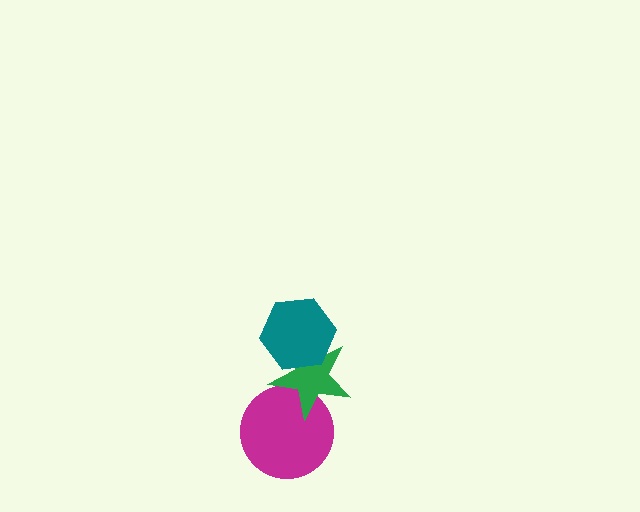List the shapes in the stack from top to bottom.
From top to bottom: the teal hexagon, the green star, the magenta circle.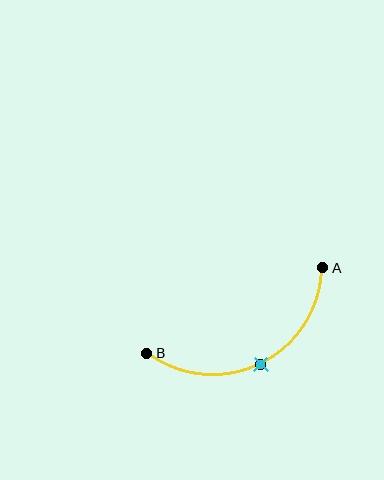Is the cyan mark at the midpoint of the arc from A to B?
Yes. The cyan mark lies on the arc at equal arc-length from both A and B — it is the arc midpoint.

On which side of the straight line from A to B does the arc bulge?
The arc bulges below the straight line connecting A and B.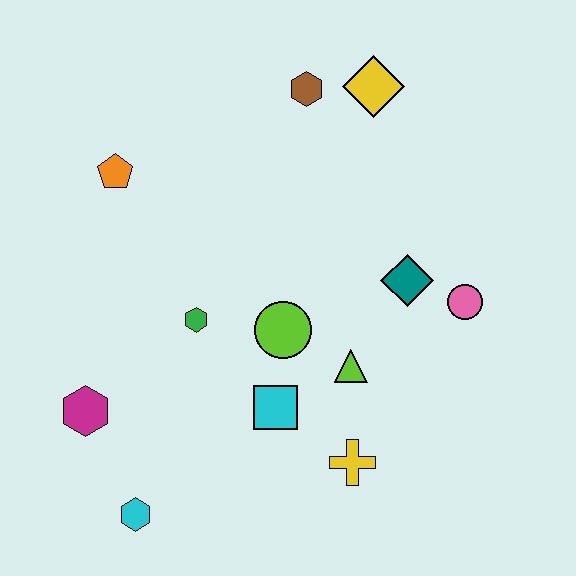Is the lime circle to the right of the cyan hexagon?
Yes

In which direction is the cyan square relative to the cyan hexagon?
The cyan square is to the right of the cyan hexagon.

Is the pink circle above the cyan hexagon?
Yes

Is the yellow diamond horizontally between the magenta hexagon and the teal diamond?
Yes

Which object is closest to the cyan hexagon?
The magenta hexagon is closest to the cyan hexagon.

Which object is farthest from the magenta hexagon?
The yellow diamond is farthest from the magenta hexagon.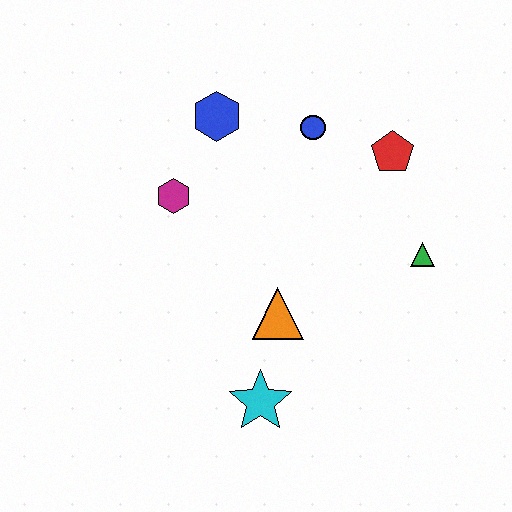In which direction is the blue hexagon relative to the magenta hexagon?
The blue hexagon is above the magenta hexagon.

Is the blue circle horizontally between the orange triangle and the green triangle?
Yes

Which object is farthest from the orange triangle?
The blue hexagon is farthest from the orange triangle.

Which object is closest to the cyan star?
The orange triangle is closest to the cyan star.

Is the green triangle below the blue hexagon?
Yes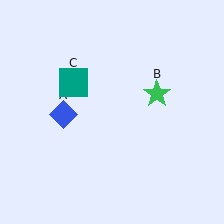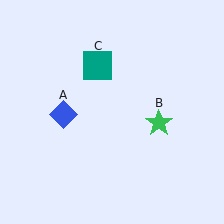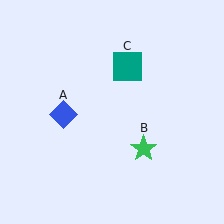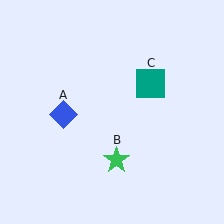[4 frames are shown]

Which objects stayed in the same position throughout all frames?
Blue diamond (object A) remained stationary.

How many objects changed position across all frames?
2 objects changed position: green star (object B), teal square (object C).